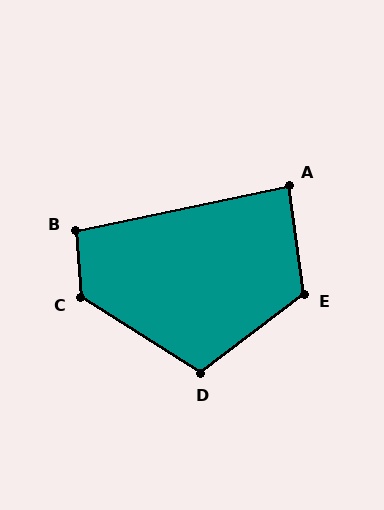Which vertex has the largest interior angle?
C, at approximately 127 degrees.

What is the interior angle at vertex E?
Approximately 119 degrees (obtuse).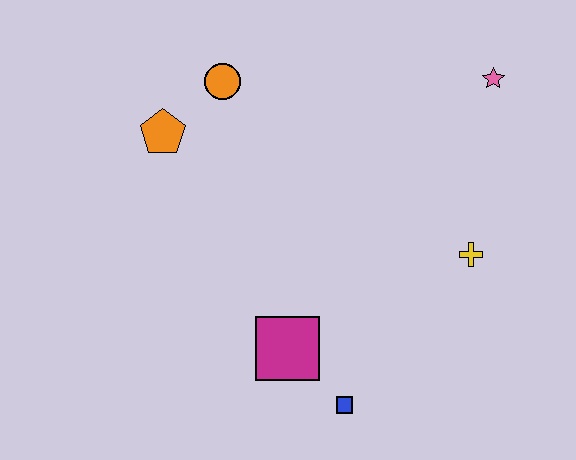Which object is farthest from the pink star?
The blue square is farthest from the pink star.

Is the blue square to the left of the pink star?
Yes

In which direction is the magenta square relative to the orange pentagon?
The magenta square is below the orange pentagon.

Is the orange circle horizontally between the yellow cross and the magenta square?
No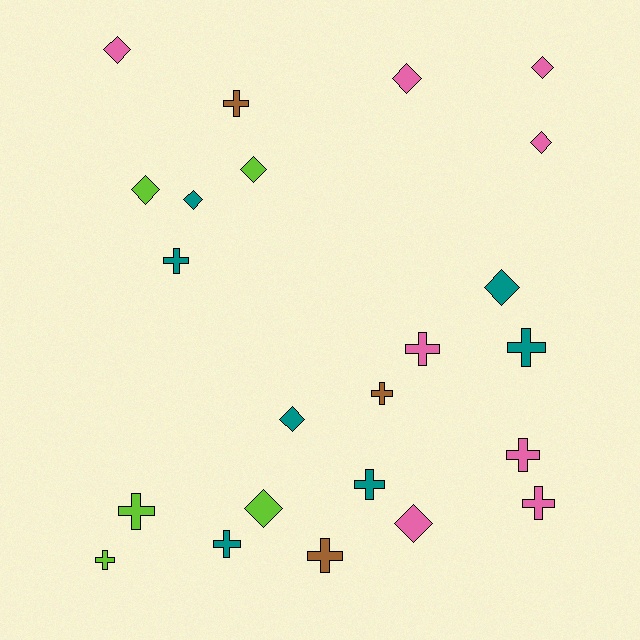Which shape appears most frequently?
Cross, with 12 objects.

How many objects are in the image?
There are 23 objects.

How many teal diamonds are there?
There are 3 teal diamonds.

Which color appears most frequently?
Pink, with 8 objects.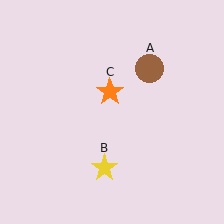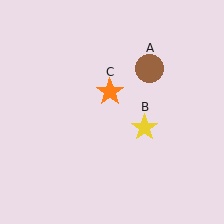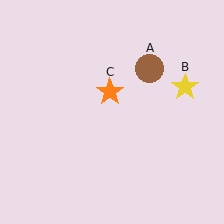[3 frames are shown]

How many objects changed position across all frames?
1 object changed position: yellow star (object B).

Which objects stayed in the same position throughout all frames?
Brown circle (object A) and orange star (object C) remained stationary.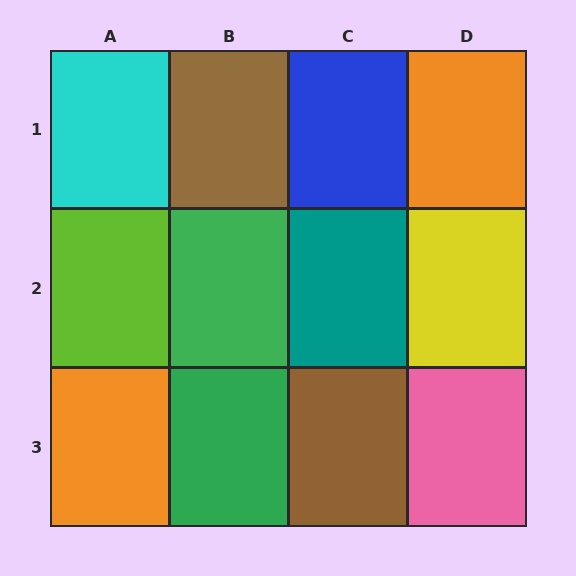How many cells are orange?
2 cells are orange.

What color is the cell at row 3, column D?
Pink.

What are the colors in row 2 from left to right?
Lime, green, teal, yellow.